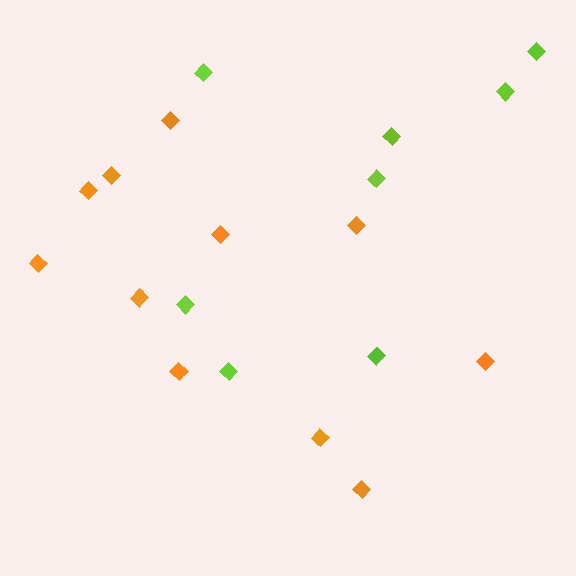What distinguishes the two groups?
There are 2 groups: one group of lime diamonds (8) and one group of orange diamonds (11).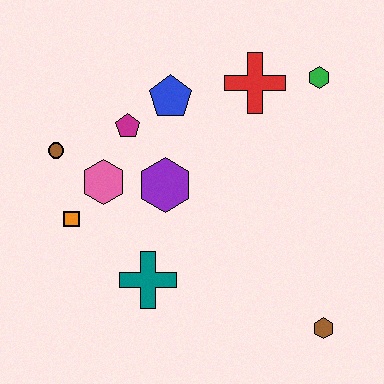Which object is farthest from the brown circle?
The brown hexagon is farthest from the brown circle.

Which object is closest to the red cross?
The green hexagon is closest to the red cross.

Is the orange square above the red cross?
No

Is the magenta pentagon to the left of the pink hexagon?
No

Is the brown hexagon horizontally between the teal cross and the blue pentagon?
No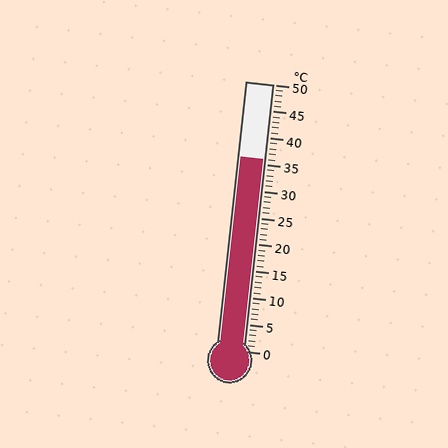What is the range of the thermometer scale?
The thermometer scale ranges from 0°C to 50°C.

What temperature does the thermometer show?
The thermometer shows approximately 36°C.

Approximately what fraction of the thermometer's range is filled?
The thermometer is filled to approximately 70% of its range.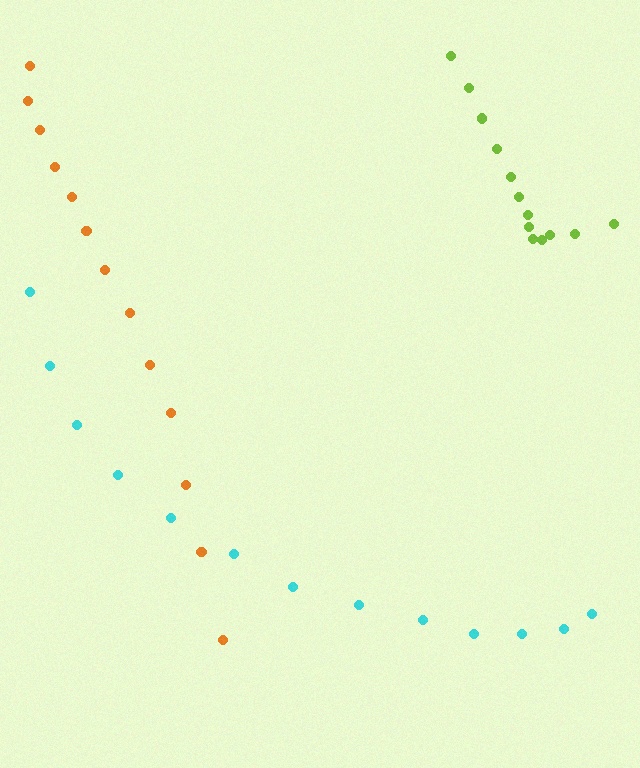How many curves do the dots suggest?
There are 3 distinct paths.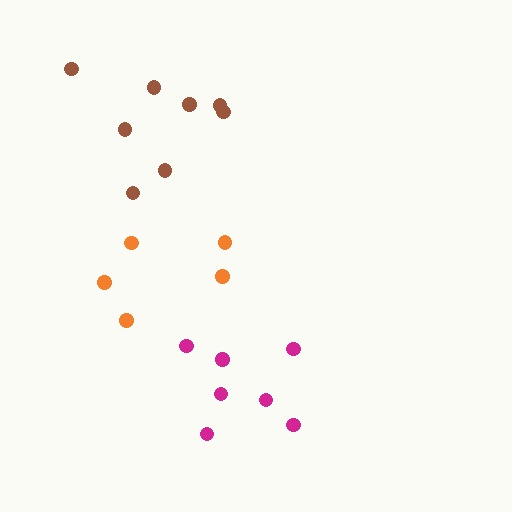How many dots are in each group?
Group 1: 7 dots, Group 2: 5 dots, Group 3: 8 dots (20 total).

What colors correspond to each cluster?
The clusters are colored: magenta, orange, brown.